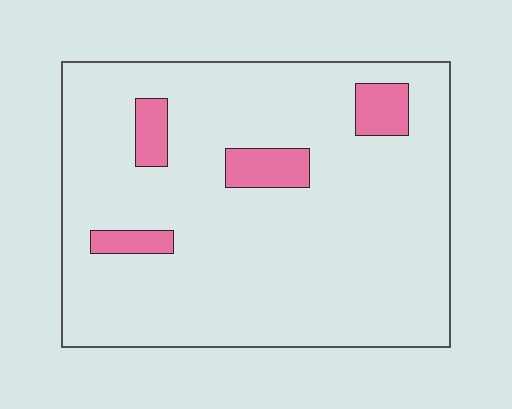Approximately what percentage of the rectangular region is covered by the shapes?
Approximately 10%.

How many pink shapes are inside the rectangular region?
4.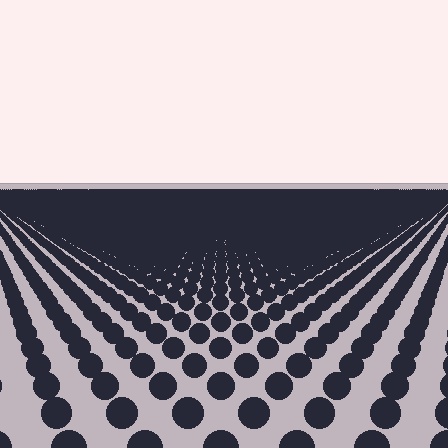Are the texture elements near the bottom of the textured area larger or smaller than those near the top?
Larger. Near the bottom, elements are closer to the viewer and appear at a bigger on-screen size.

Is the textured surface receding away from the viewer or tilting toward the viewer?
The surface is receding away from the viewer. Texture elements get smaller and denser toward the top.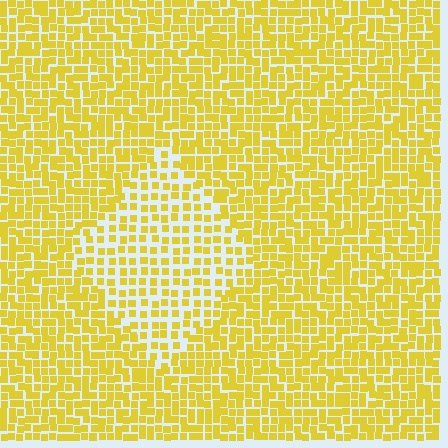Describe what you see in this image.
The image contains small yellow elements arranged at two different densities. A diamond-shaped region is visible where the elements are less densely packed than the surrounding area.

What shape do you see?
I see a diamond.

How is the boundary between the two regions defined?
The boundary is defined by a change in element density (approximately 1.7x ratio). All elements are the same color, size, and shape.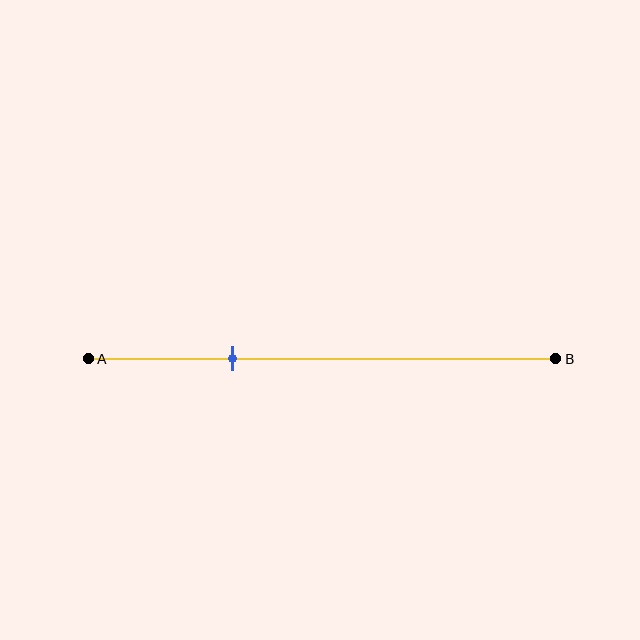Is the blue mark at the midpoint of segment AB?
No, the mark is at about 30% from A, not at the 50% midpoint.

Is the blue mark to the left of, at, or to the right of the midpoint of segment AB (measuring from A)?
The blue mark is to the left of the midpoint of segment AB.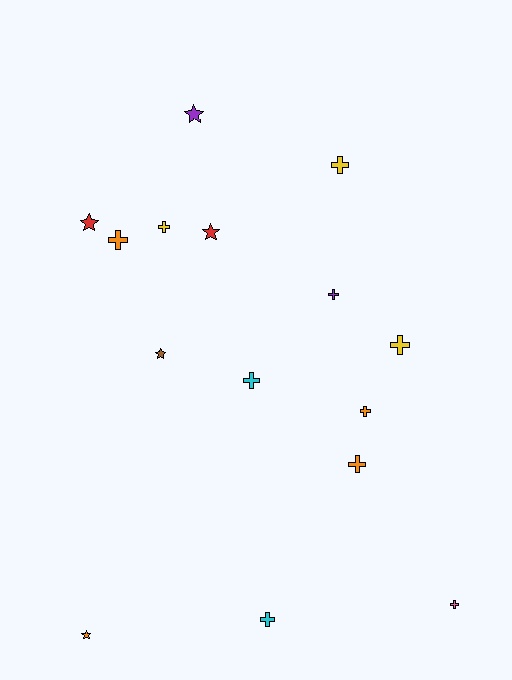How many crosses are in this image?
There are 10 crosses.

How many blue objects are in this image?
There are no blue objects.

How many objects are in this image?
There are 15 objects.